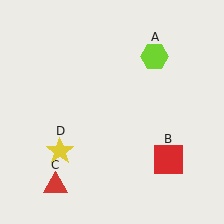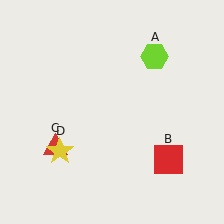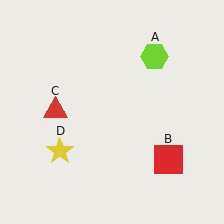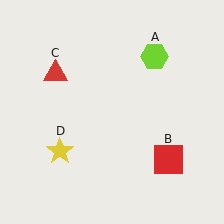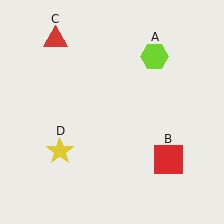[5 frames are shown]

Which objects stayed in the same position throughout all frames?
Lime hexagon (object A) and red square (object B) and yellow star (object D) remained stationary.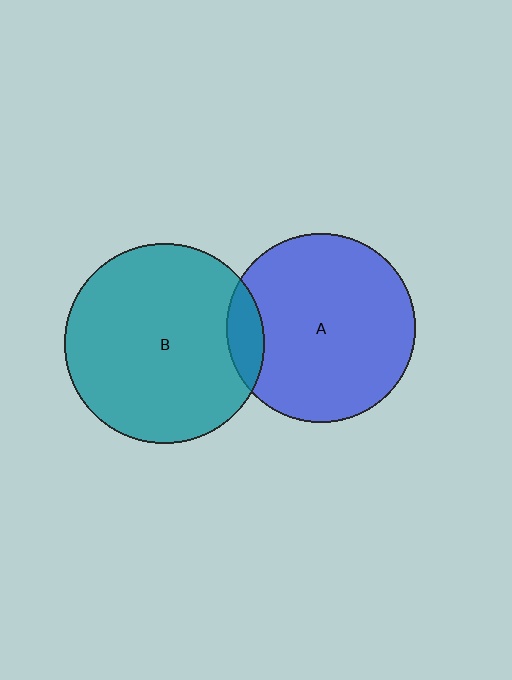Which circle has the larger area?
Circle B (teal).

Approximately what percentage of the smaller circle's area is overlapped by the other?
Approximately 10%.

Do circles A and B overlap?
Yes.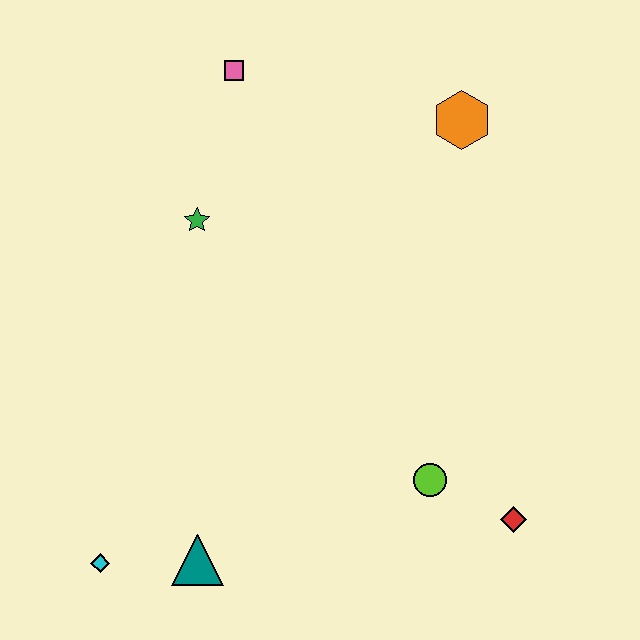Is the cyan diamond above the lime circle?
No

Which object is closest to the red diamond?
The lime circle is closest to the red diamond.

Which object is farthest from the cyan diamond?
The orange hexagon is farthest from the cyan diamond.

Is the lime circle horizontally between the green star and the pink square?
No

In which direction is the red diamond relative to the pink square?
The red diamond is below the pink square.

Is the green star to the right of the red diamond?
No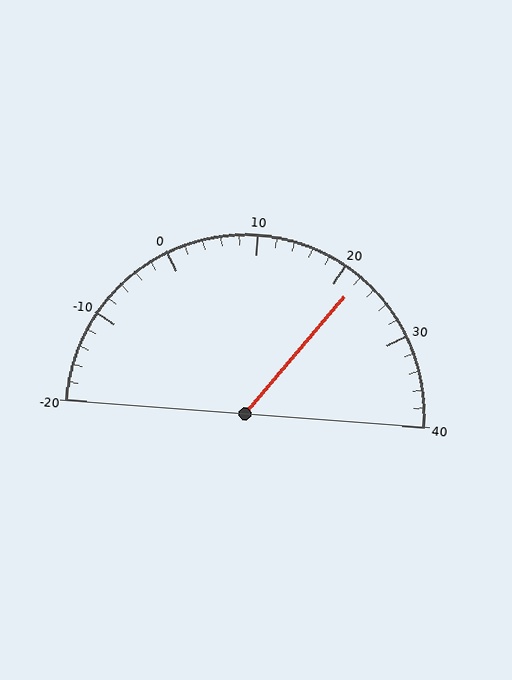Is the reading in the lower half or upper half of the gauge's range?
The reading is in the upper half of the range (-20 to 40).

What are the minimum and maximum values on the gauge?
The gauge ranges from -20 to 40.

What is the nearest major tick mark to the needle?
The nearest major tick mark is 20.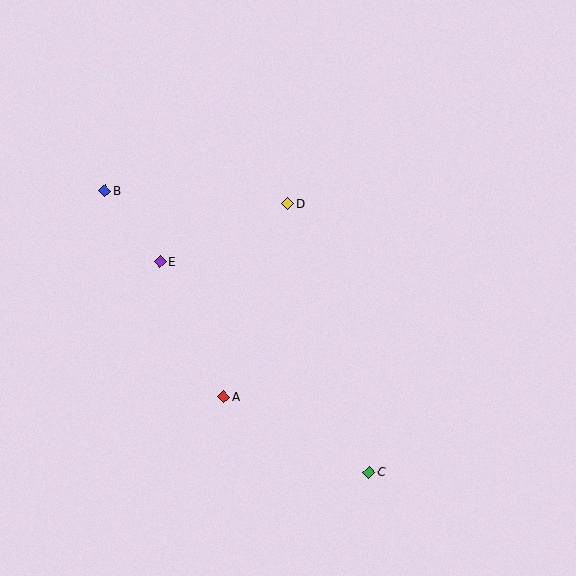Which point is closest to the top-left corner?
Point B is closest to the top-left corner.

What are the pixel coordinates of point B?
Point B is at (105, 191).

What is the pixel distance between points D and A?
The distance between D and A is 203 pixels.